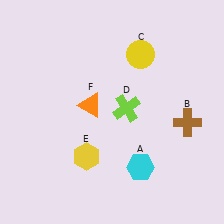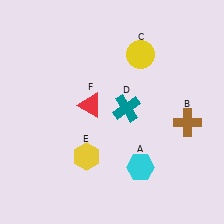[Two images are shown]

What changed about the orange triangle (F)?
In Image 1, F is orange. In Image 2, it changed to red.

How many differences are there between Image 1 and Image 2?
There are 2 differences between the two images.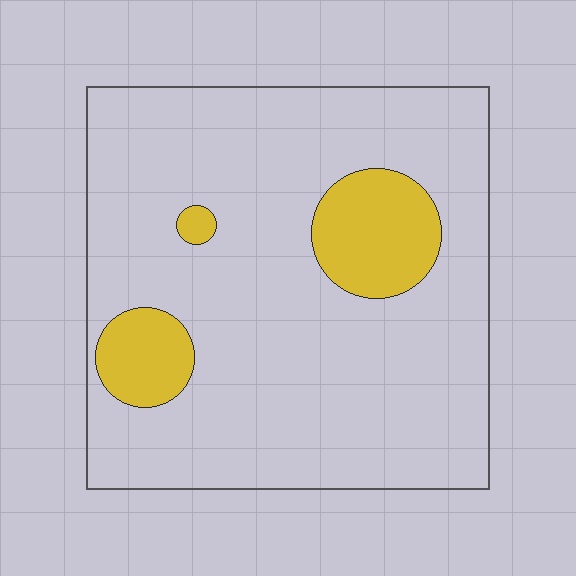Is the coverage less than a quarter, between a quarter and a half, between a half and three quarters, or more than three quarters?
Less than a quarter.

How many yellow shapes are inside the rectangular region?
3.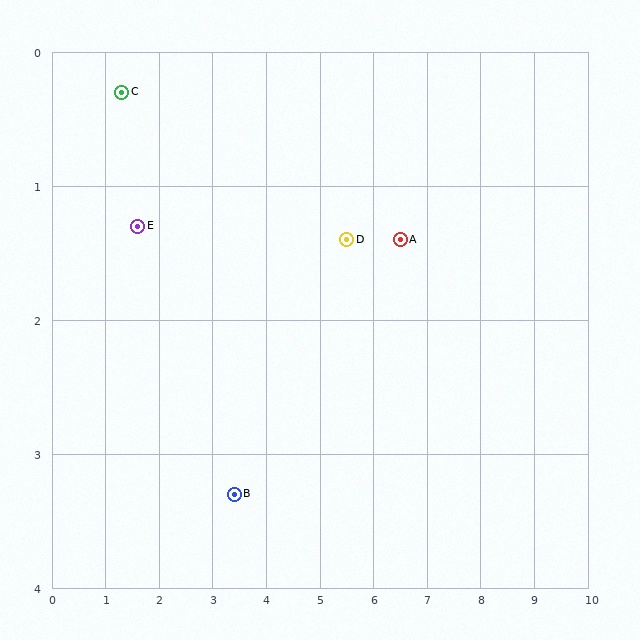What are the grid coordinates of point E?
Point E is at approximately (1.6, 1.3).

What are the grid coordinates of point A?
Point A is at approximately (6.5, 1.4).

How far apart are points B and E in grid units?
Points B and E are about 2.7 grid units apart.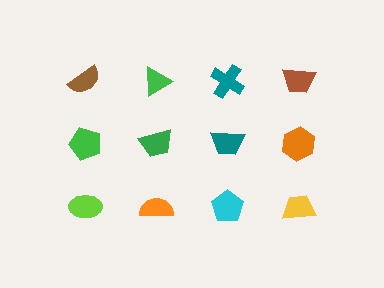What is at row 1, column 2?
A green triangle.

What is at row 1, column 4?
A brown trapezoid.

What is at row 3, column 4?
A yellow trapezoid.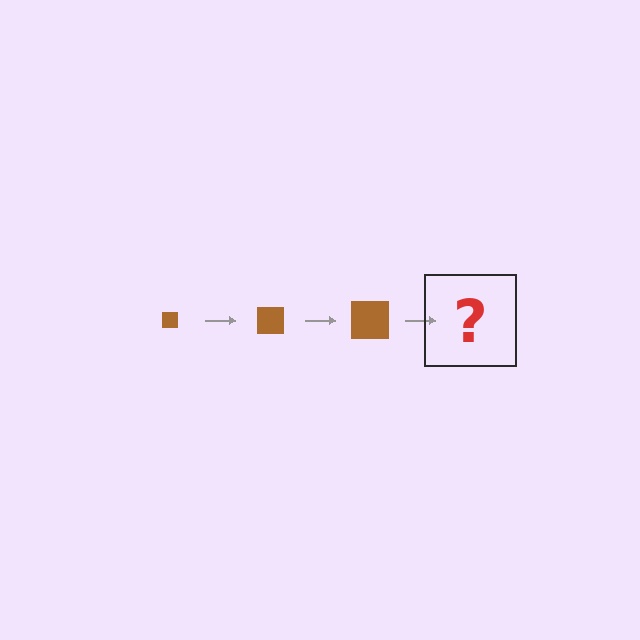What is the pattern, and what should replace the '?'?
The pattern is that the square gets progressively larger each step. The '?' should be a brown square, larger than the previous one.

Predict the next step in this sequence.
The next step is a brown square, larger than the previous one.